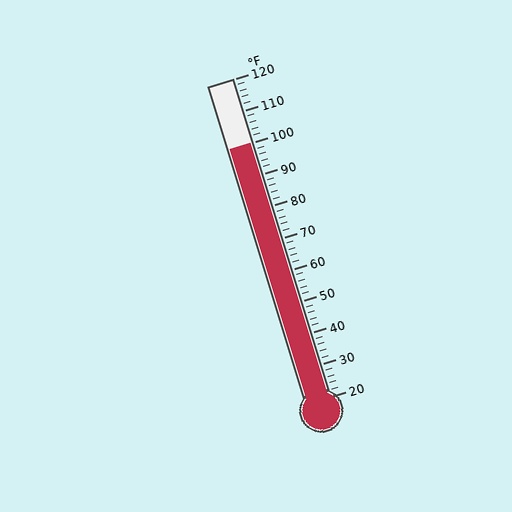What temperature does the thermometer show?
The thermometer shows approximately 100°F.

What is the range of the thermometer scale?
The thermometer scale ranges from 20°F to 120°F.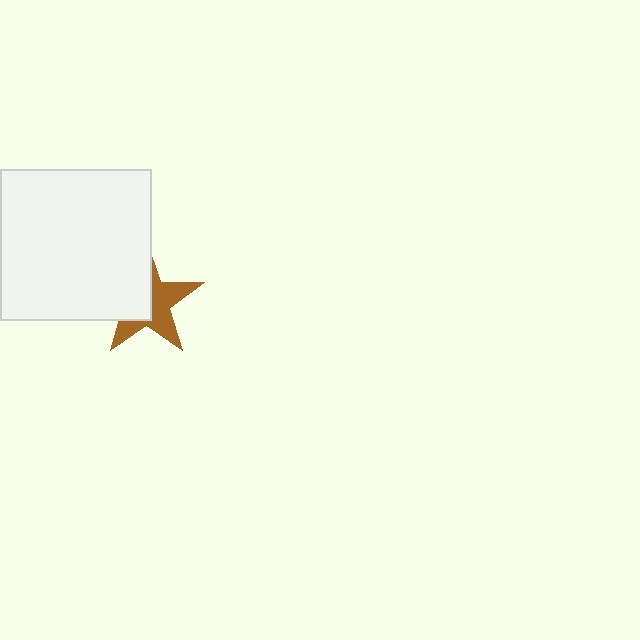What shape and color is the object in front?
The object in front is a white square.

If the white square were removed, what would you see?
You would see the complete brown star.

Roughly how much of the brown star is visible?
About half of it is visible (roughly 52%).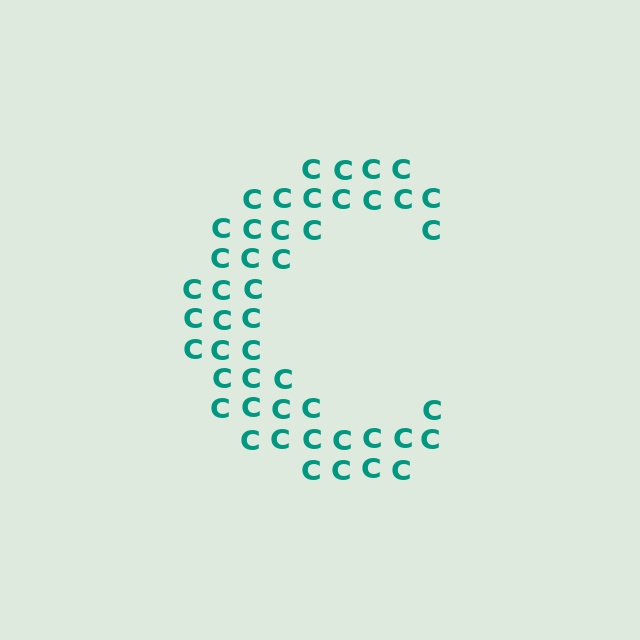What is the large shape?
The large shape is the letter C.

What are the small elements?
The small elements are letter C's.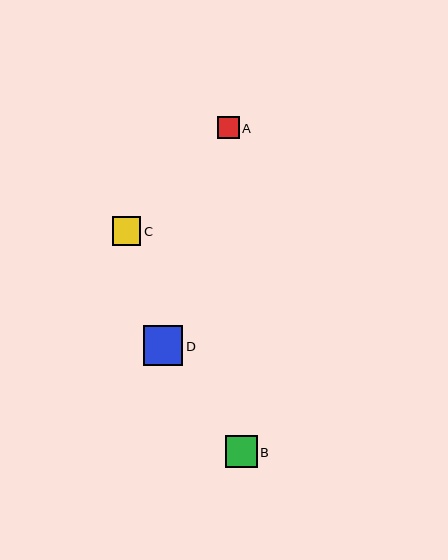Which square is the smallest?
Square A is the smallest with a size of approximately 22 pixels.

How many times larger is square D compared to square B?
Square D is approximately 1.2 times the size of square B.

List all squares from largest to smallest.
From largest to smallest: D, B, C, A.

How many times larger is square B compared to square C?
Square B is approximately 1.1 times the size of square C.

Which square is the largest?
Square D is the largest with a size of approximately 39 pixels.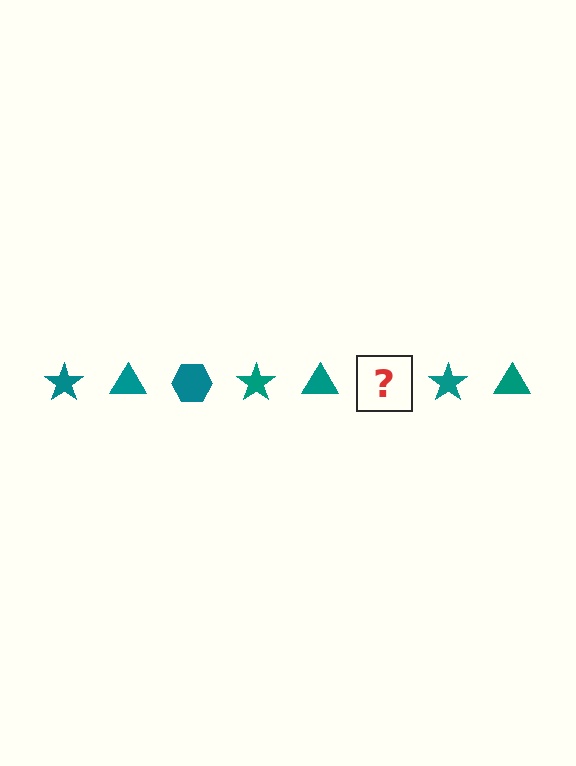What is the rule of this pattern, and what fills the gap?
The rule is that the pattern cycles through star, triangle, hexagon shapes in teal. The gap should be filled with a teal hexagon.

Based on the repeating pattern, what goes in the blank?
The blank should be a teal hexagon.